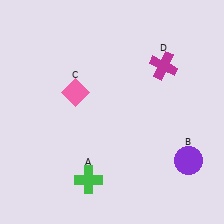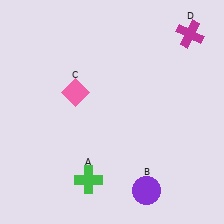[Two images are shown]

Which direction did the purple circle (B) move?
The purple circle (B) moved left.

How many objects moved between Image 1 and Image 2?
2 objects moved between the two images.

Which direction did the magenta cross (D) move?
The magenta cross (D) moved up.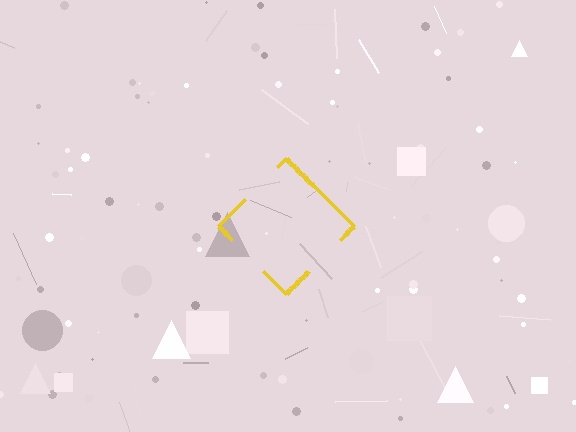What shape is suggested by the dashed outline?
The dashed outline suggests a diamond.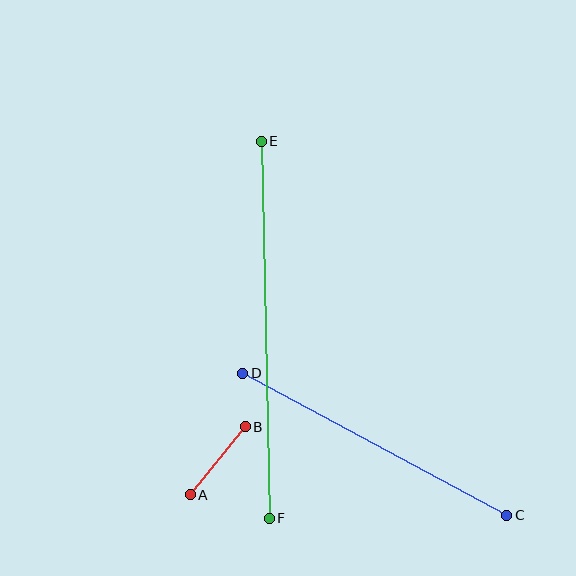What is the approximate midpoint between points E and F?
The midpoint is at approximately (265, 330) pixels.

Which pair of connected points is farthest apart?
Points E and F are farthest apart.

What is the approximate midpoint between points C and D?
The midpoint is at approximately (375, 444) pixels.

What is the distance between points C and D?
The distance is approximately 300 pixels.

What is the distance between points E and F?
The distance is approximately 377 pixels.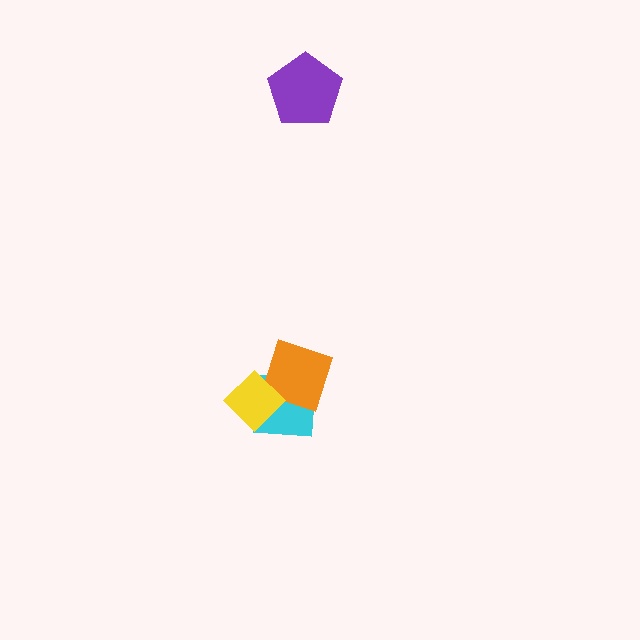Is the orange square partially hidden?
Yes, it is partially covered by another shape.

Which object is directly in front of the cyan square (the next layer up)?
The orange square is directly in front of the cyan square.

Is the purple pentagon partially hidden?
No, no other shape covers it.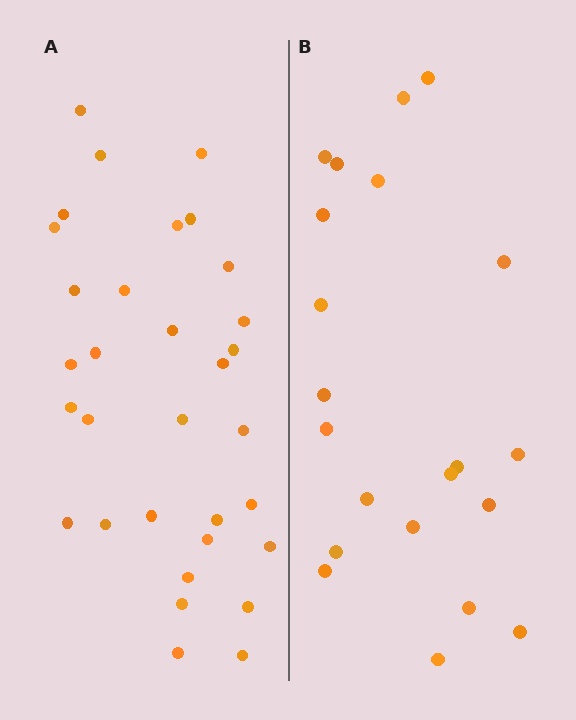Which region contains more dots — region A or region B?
Region A (the left region) has more dots.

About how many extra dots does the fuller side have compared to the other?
Region A has roughly 12 or so more dots than region B.